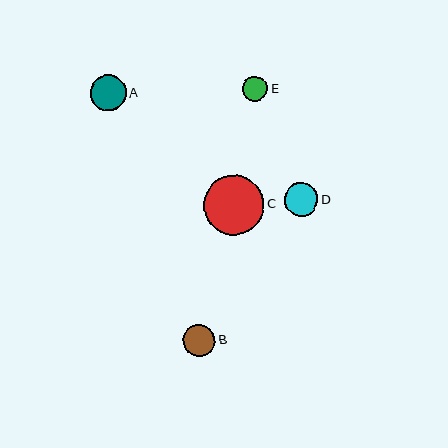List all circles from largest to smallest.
From largest to smallest: C, A, D, B, E.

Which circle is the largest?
Circle C is the largest with a size of approximately 60 pixels.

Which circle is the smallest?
Circle E is the smallest with a size of approximately 25 pixels.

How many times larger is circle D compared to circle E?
Circle D is approximately 1.3 times the size of circle E.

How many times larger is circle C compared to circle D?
Circle C is approximately 1.8 times the size of circle D.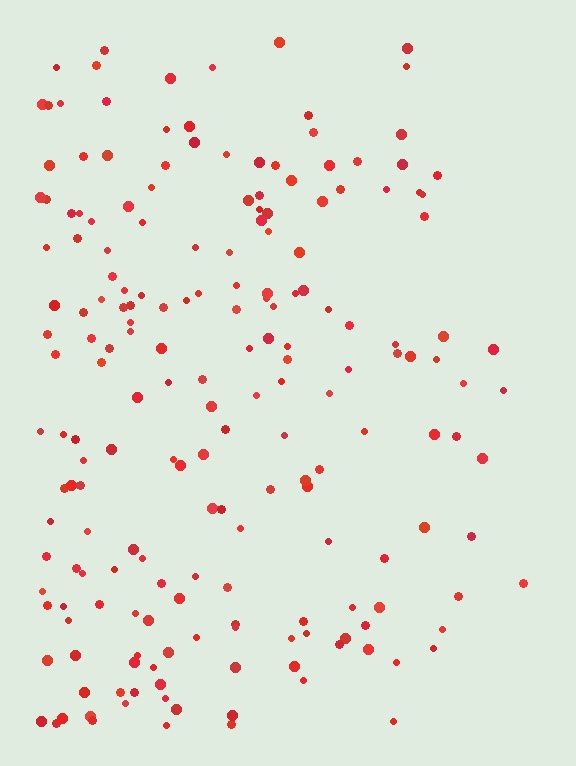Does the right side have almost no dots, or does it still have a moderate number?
Still a moderate number, just noticeably fewer than the left.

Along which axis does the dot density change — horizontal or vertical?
Horizontal.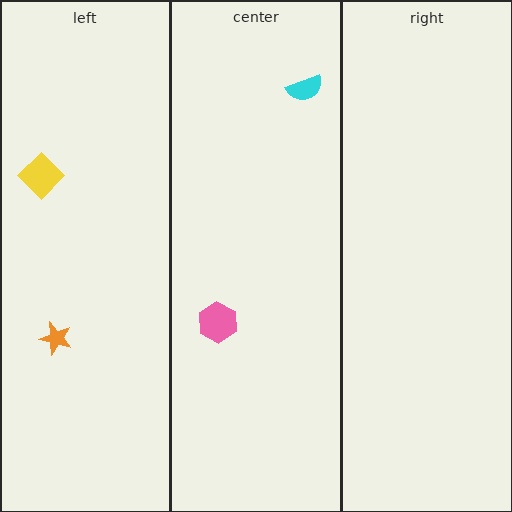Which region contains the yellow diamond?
The left region.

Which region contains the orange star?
The left region.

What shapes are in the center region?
The pink hexagon, the cyan semicircle.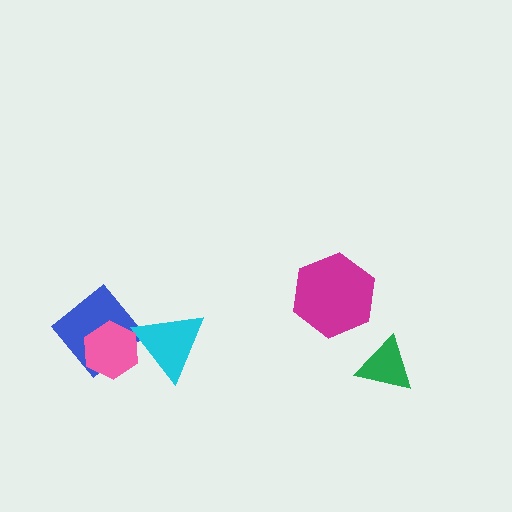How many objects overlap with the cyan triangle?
2 objects overlap with the cyan triangle.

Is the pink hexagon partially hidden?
No, no other shape covers it.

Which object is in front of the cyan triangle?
The pink hexagon is in front of the cyan triangle.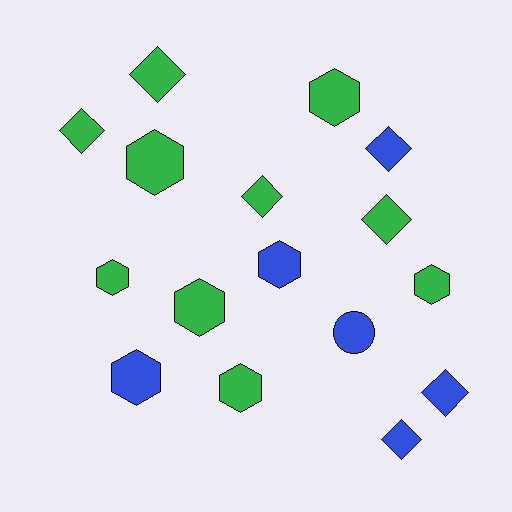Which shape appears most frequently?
Hexagon, with 8 objects.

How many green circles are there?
There are no green circles.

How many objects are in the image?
There are 16 objects.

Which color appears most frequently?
Green, with 10 objects.